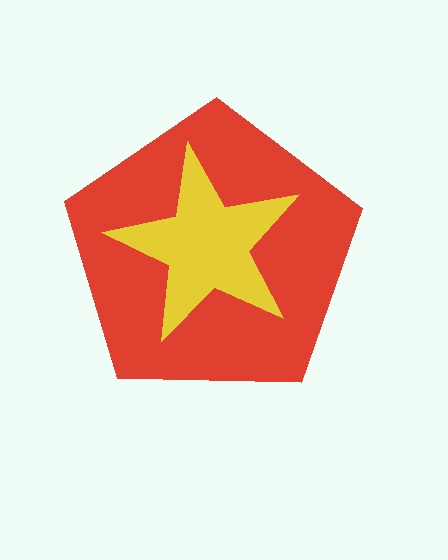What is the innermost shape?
The yellow star.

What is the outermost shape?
The red pentagon.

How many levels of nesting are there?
2.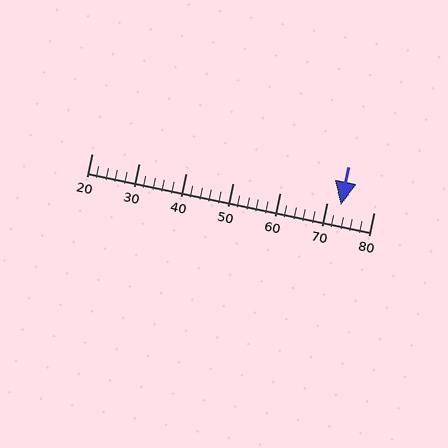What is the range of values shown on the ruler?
The ruler shows values from 20 to 80.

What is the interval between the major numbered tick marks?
The major tick marks are spaced 10 units apart.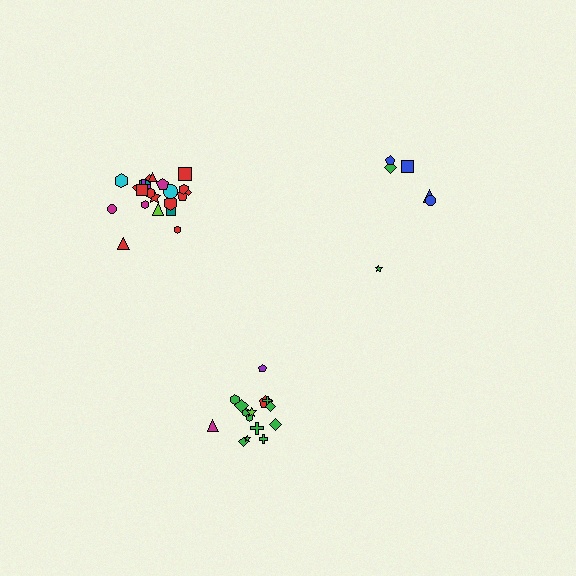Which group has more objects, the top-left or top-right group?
The top-left group.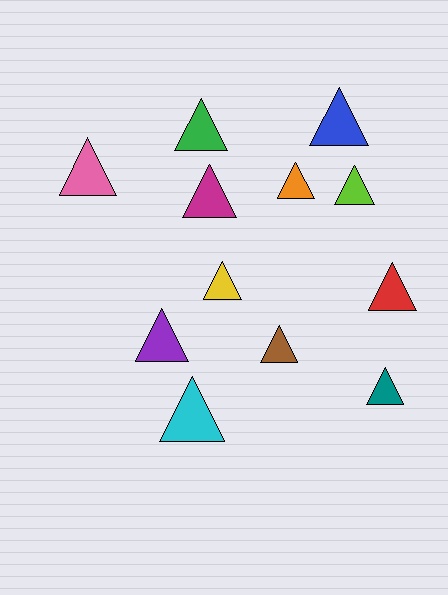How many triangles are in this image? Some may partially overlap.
There are 12 triangles.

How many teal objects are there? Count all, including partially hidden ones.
There is 1 teal object.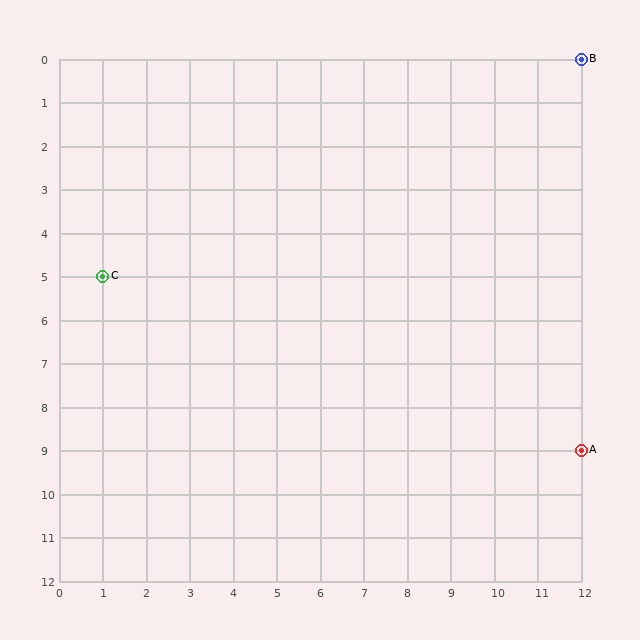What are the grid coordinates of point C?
Point C is at grid coordinates (1, 5).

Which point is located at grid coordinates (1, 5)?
Point C is at (1, 5).